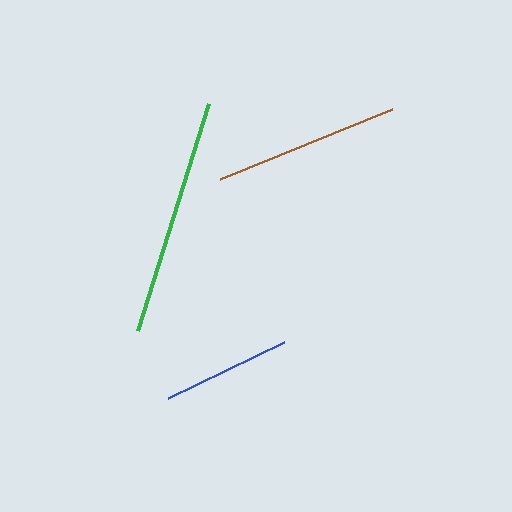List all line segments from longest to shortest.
From longest to shortest: green, brown, blue.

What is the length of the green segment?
The green segment is approximately 237 pixels long.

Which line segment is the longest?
The green line is the longest at approximately 237 pixels.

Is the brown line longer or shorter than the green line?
The green line is longer than the brown line.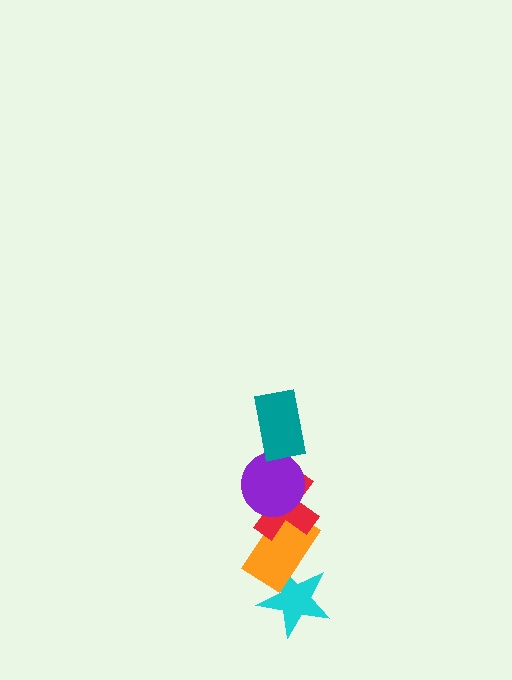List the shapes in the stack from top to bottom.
From top to bottom: the teal rectangle, the purple circle, the red cross, the orange rectangle, the cyan star.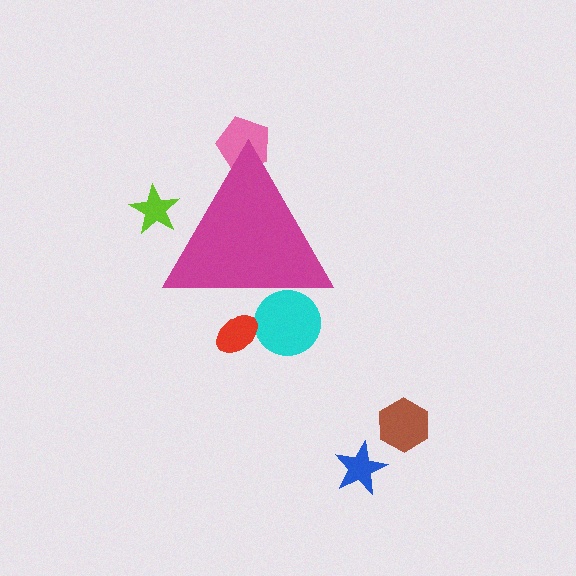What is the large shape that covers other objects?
A magenta triangle.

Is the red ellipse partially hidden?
Yes, the red ellipse is partially hidden behind the magenta triangle.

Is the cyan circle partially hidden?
Yes, the cyan circle is partially hidden behind the magenta triangle.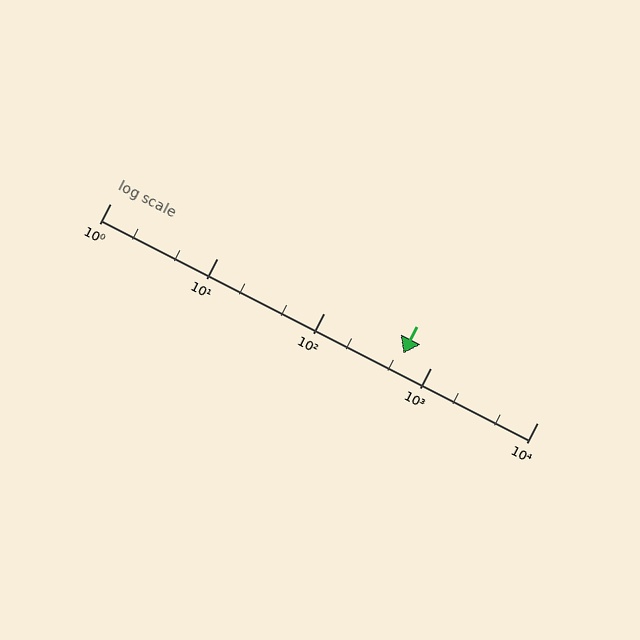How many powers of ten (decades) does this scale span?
The scale spans 4 decades, from 1 to 10000.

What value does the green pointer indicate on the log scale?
The pointer indicates approximately 560.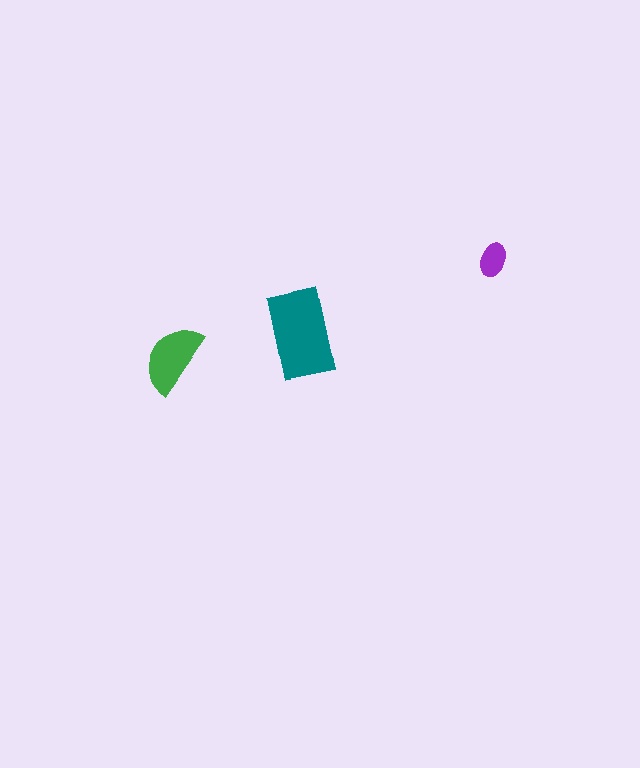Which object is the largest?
The teal rectangle.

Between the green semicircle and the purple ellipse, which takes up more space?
The green semicircle.